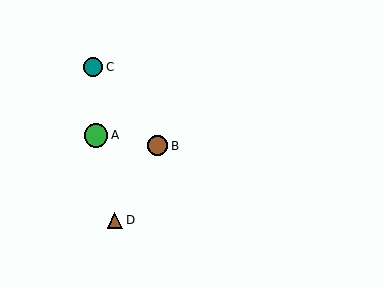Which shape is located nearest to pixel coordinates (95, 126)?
The green circle (labeled A) at (96, 135) is nearest to that location.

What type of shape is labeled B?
Shape B is a brown circle.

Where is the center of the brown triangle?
The center of the brown triangle is at (115, 220).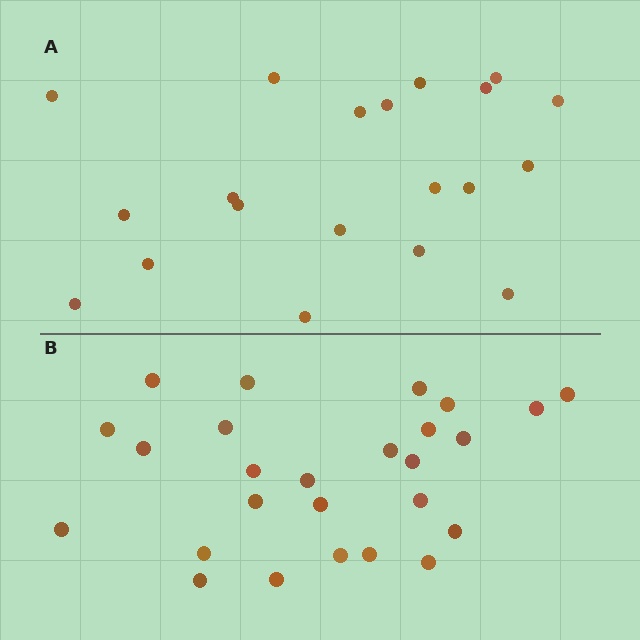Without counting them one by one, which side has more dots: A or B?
Region B (the bottom region) has more dots.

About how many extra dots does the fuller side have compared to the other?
Region B has about 6 more dots than region A.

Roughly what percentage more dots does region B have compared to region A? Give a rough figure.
About 30% more.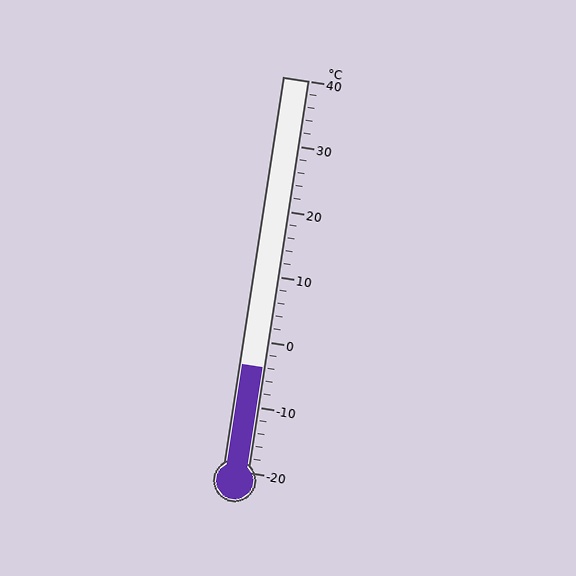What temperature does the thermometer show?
The thermometer shows approximately -4°C.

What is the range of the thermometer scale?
The thermometer scale ranges from -20°C to 40°C.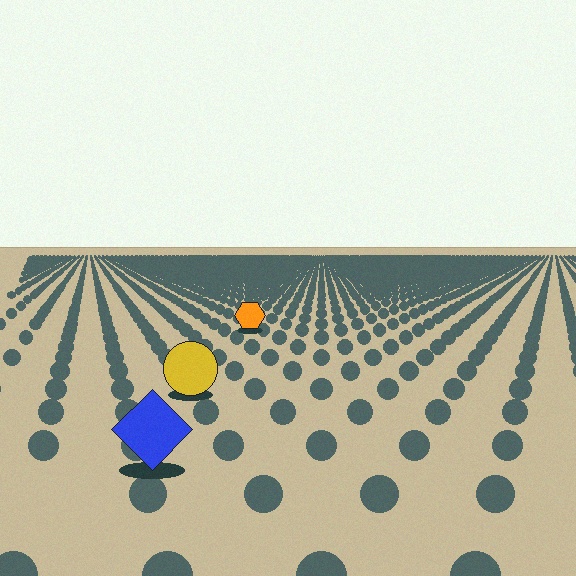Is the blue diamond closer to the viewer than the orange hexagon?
Yes. The blue diamond is closer — you can tell from the texture gradient: the ground texture is coarser near it.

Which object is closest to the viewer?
The blue diamond is closest. The texture marks near it are larger and more spread out.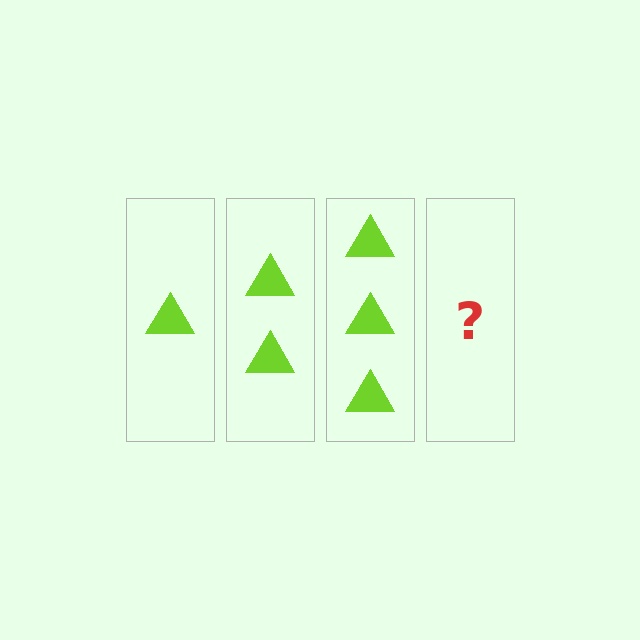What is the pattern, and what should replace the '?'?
The pattern is that each step adds one more triangle. The '?' should be 4 triangles.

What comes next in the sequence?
The next element should be 4 triangles.